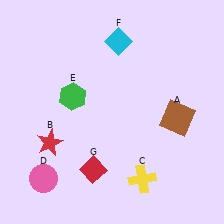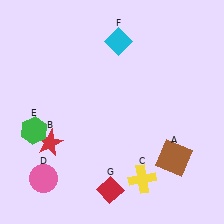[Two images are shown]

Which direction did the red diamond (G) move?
The red diamond (G) moved down.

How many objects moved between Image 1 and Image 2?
3 objects moved between the two images.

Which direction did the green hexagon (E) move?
The green hexagon (E) moved left.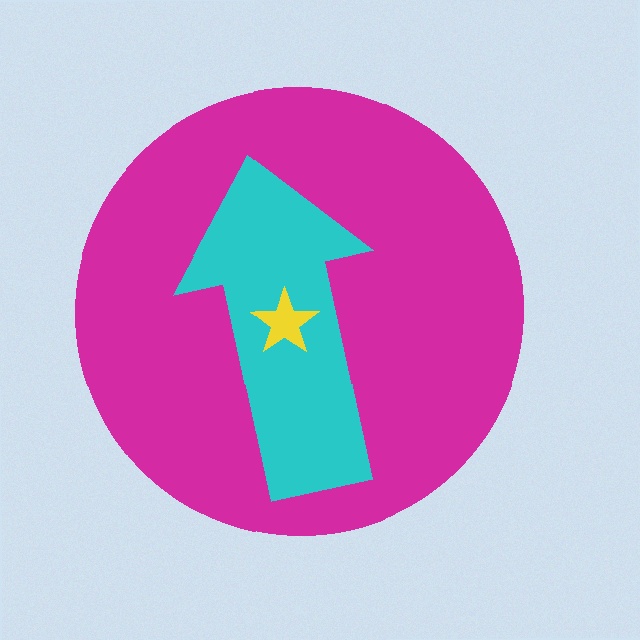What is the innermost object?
The yellow star.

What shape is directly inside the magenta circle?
The cyan arrow.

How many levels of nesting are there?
3.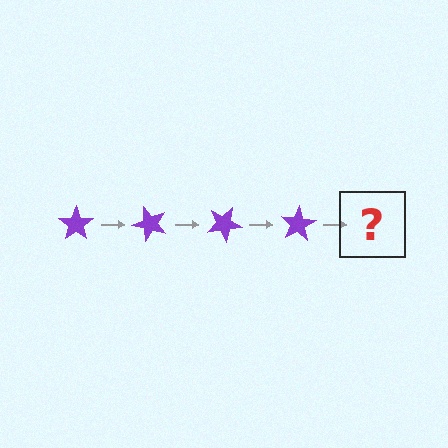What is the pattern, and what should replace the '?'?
The pattern is that the star rotates 50 degrees each step. The '?' should be a purple star rotated 200 degrees.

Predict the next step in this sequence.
The next step is a purple star rotated 200 degrees.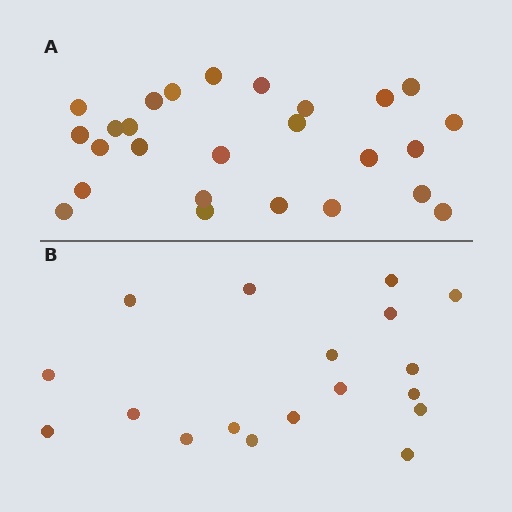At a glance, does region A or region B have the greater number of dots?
Region A (the top region) has more dots.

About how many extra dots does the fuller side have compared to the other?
Region A has roughly 8 or so more dots than region B.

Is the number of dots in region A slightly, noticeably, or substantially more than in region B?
Region A has noticeably more, but not dramatically so. The ratio is roughly 1.4 to 1.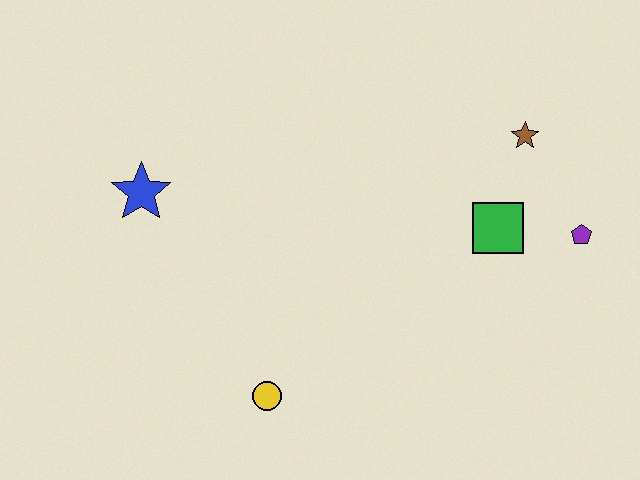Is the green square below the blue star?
Yes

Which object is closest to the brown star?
The green square is closest to the brown star.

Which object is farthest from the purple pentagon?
The blue star is farthest from the purple pentagon.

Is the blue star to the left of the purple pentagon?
Yes